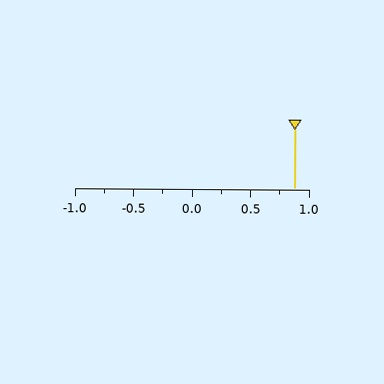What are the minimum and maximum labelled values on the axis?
The axis runs from -1.0 to 1.0.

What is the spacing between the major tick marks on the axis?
The major ticks are spaced 0.5 apart.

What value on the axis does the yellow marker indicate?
The marker indicates approximately 0.88.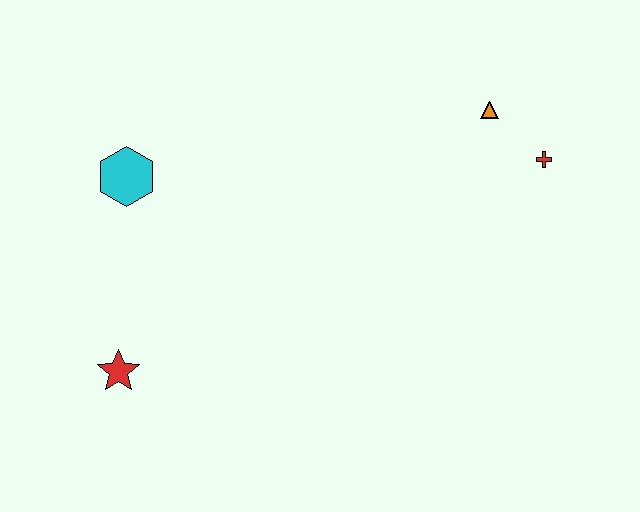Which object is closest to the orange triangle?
The red cross is closest to the orange triangle.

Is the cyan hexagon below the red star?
No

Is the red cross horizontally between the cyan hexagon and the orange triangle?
No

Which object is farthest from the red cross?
The red star is farthest from the red cross.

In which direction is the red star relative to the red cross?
The red star is to the left of the red cross.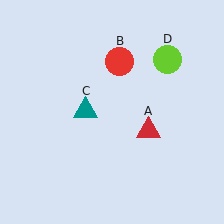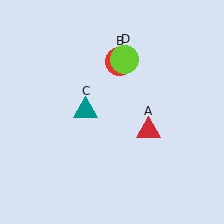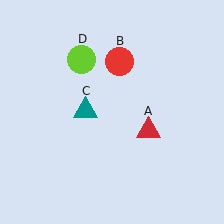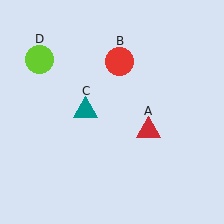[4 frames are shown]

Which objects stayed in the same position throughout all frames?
Red triangle (object A) and red circle (object B) and teal triangle (object C) remained stationary.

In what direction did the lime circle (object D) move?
The lime circle (object D) moved left.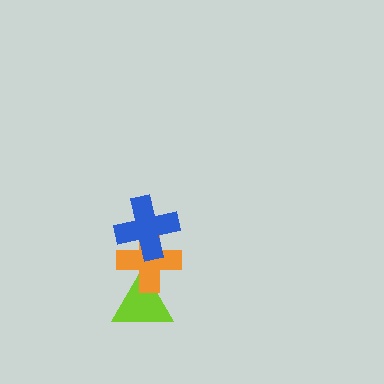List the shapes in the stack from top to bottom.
From top to bottom: the blue cross, the orange cross, the lime triangle.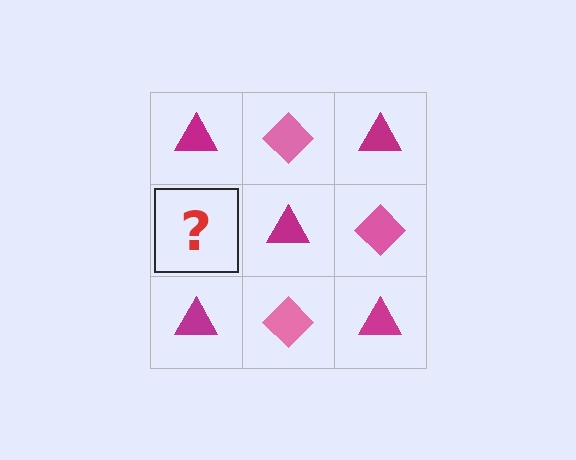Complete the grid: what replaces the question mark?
The question mark should be replaced with a pink diamond.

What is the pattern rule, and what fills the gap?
The rule is that it alternates magenta triangle and pink diamond in a checkerboard pattern. The gap should be filled with a pink diamond.